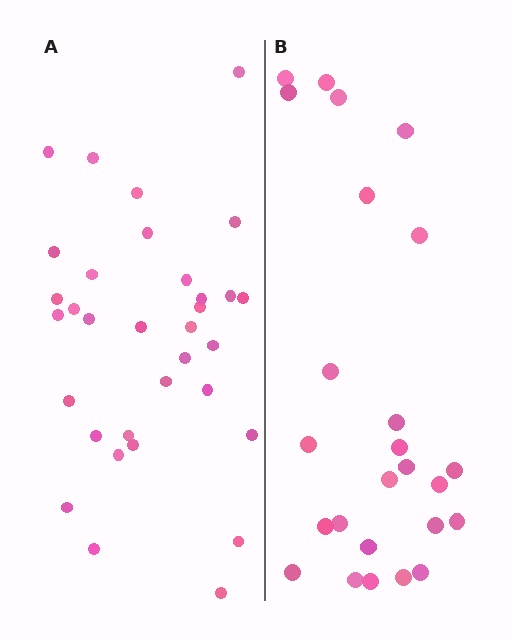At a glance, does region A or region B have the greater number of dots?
Region A (the left region) has more dots.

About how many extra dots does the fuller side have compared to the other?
Region A has roughly 8 or so more dots than region B.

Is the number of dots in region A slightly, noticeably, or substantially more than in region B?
Region A has noticeably more, but not dramatically so. The ratio is roughly 1.3 to 1.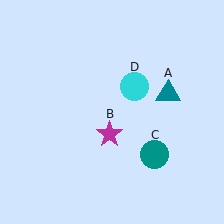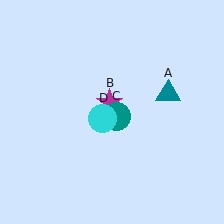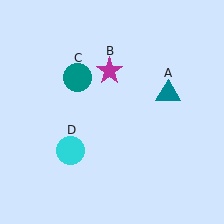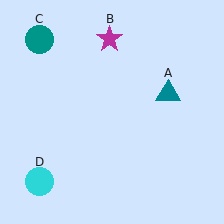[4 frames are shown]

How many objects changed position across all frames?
3 objects changed position: magenta star (object B), teal circle (object C), cyan circle (object D).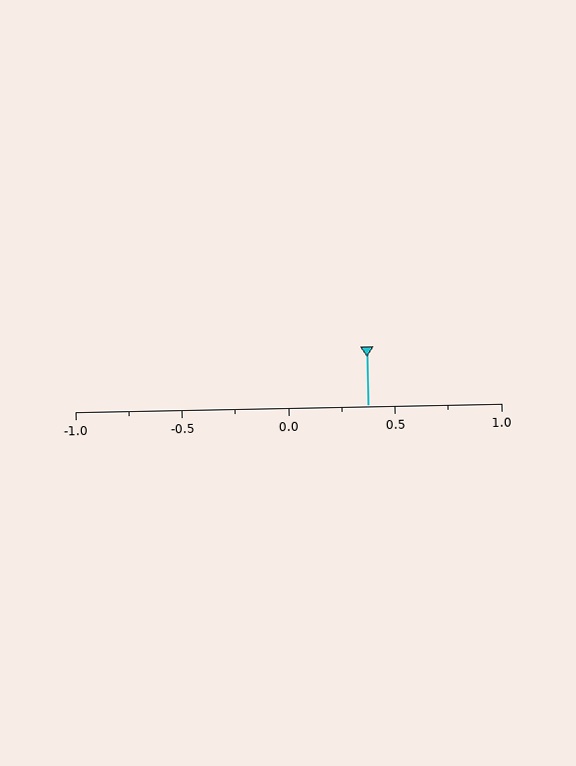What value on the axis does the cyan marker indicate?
The marker indicates approximately 0.38.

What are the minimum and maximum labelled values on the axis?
The axis runs from -1.0 to 1.0.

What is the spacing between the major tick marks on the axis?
The major ticks are spaced 0.5 apart.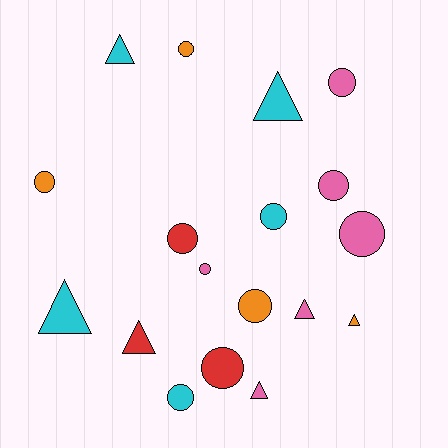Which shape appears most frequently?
Circle, with 11 objects.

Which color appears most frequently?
Pink, with 6 objects.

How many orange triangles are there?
There is 1 orange triangle.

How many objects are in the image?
There are 18 objects.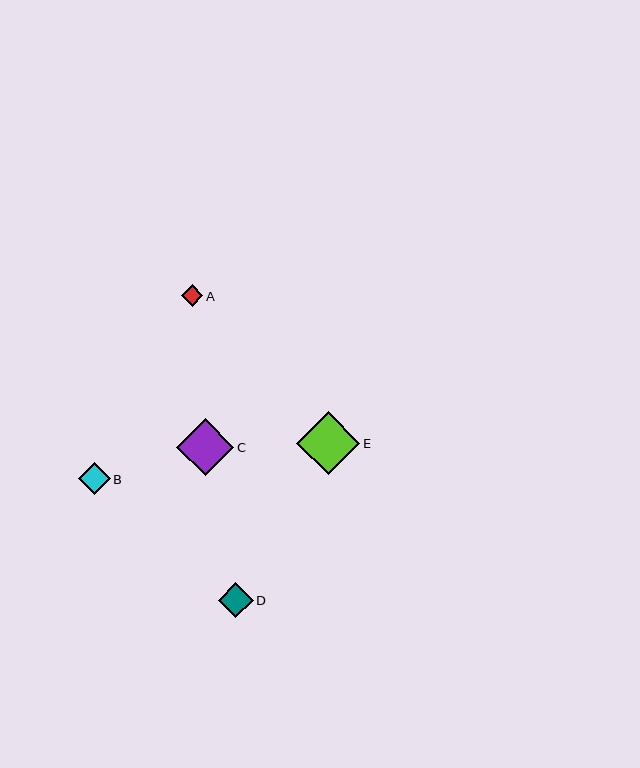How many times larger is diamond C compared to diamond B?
Diamond C is approximately 1.8 times the size of diamond B.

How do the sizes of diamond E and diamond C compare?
Diamond E and diamond C are approximately the same size.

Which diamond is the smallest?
Diamond A is the smallest with a size of approximately 22 pixels.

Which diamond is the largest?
Diamond E is the largest with a size of approximately 63 pixels.